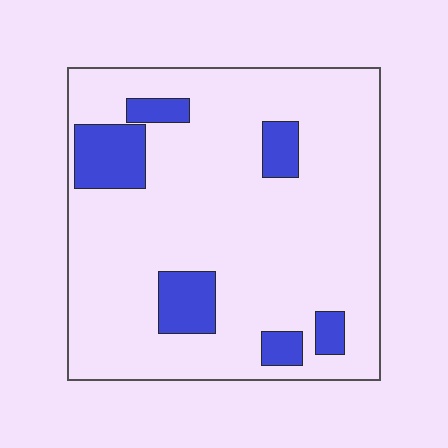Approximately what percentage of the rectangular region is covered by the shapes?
Approximately 15%.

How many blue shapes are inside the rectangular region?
6.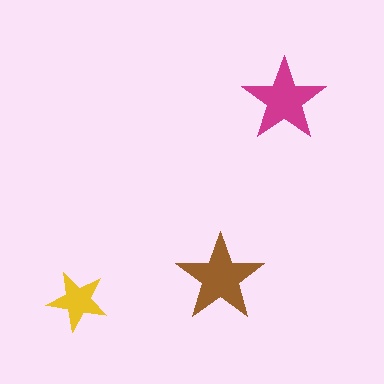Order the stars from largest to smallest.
the brown one, the magenta one, the yellow one.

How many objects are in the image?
There are 3 objects in the image.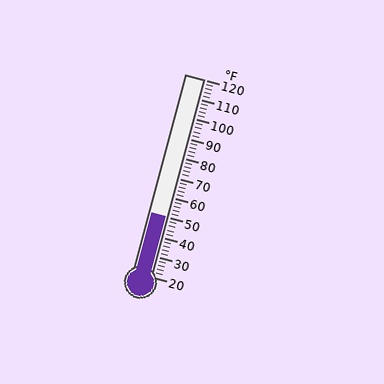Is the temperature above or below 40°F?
The temperature is above 40°F.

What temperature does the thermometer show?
The thermometer shows approximately 50°F.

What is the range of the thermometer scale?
The thermometer scale ranges from 20°F to 120°F.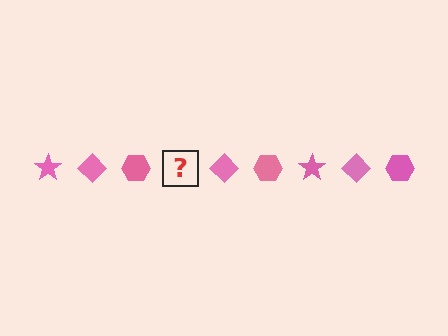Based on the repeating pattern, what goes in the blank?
The blank should be a pink star.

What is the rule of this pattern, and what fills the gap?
The rule is that the pattern cycles through star, diamond, hexagon shapes in pink. The gap should be filled with a pink star.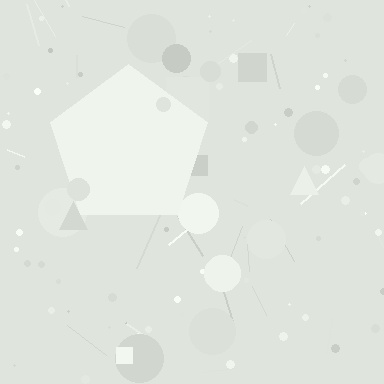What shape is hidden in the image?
A pentagon is hidden in the image.